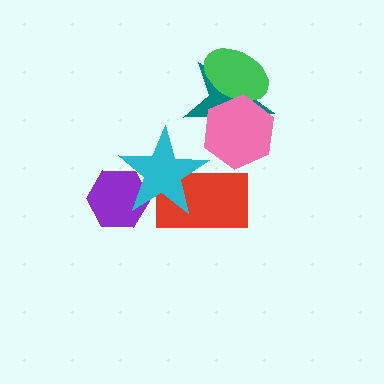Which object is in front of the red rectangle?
The cyan star is in front of the red rectangle.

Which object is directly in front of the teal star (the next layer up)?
The green ellipse is directly in front of the teal star.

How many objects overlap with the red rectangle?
1 object overlaps with the red rectangle.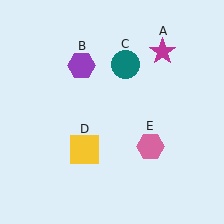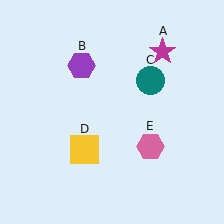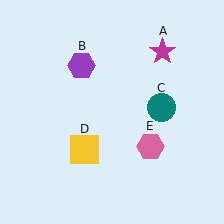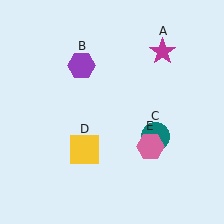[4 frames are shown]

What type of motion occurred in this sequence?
The teal circle (object C) rotated clockwise around the center of the scene.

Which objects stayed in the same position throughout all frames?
Magenta star (object A) and purple hexagon (object B) and yellow square (object D) and pink hexagon (object E) remained stationary.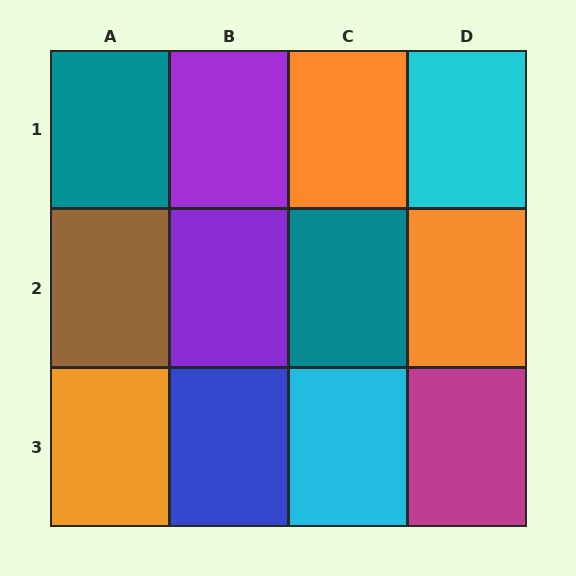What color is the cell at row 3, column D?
Magenta.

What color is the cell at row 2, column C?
Teal.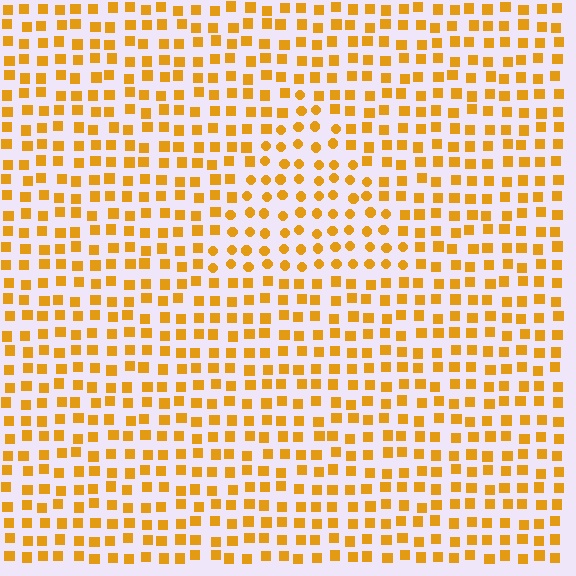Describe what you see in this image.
The image is filled with small orange elements arranged in a uniform grid. A triangle-shaped region contains circles, while the surrounding area contains squares. The boundary is defined purely by the change in element shape.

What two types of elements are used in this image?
The image uses circles inside the triangle region and squares outside it.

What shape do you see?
I see a triangle.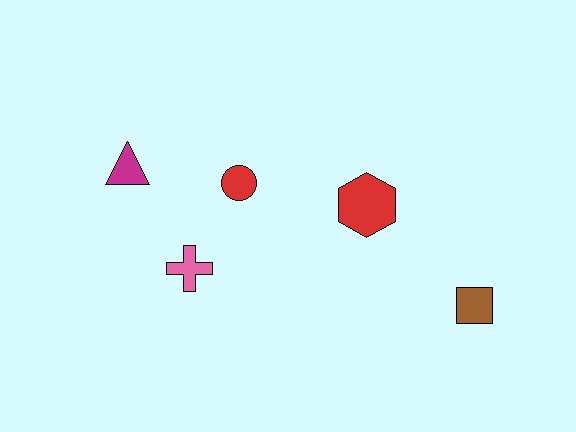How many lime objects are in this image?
There are no lime objects.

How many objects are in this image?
There are 5 objects.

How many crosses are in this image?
There is 1 cross.